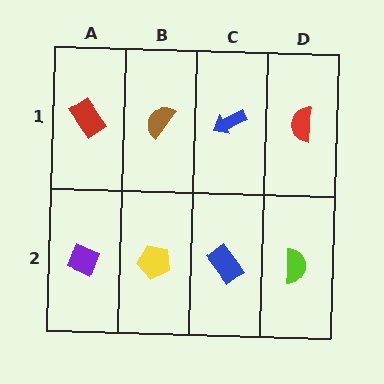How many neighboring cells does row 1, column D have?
2.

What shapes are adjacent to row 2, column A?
A red rectangle (row 1, column A), a yellow pentagon (row 2, column B).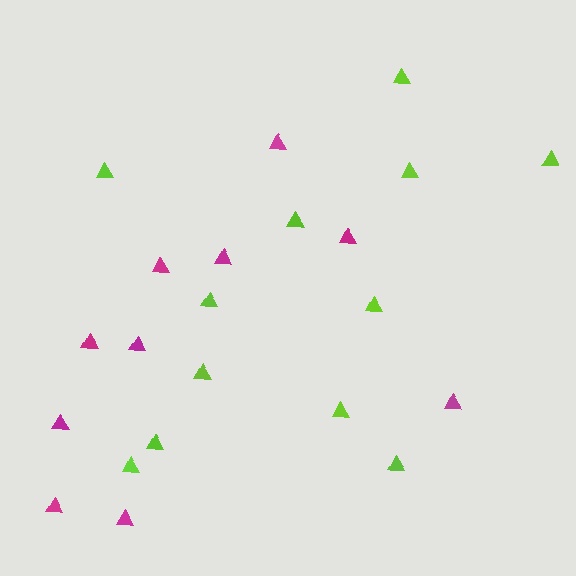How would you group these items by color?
There are 2 groups: one group of lime triangles (12) and one group of magenta triangles (10).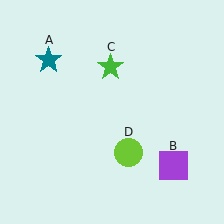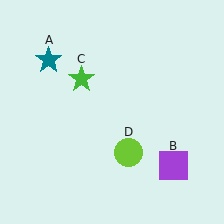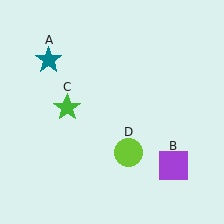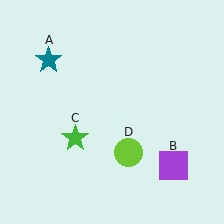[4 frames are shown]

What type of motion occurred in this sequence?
The green star (object C) rotated counterclockwise around the center of the scene.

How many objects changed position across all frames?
1 object changed position: green star (object C).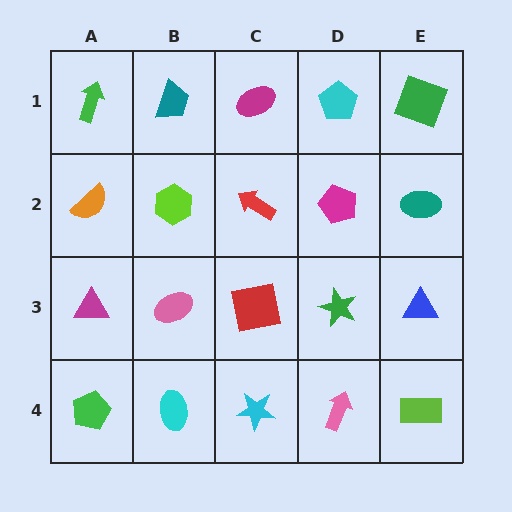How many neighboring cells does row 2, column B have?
4.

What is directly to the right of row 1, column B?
A magenta ellipse.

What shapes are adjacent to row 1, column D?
A magenta pentagon (row 2, column D), a magenta ellipse (row 1, column C), a green square (row 1, column E).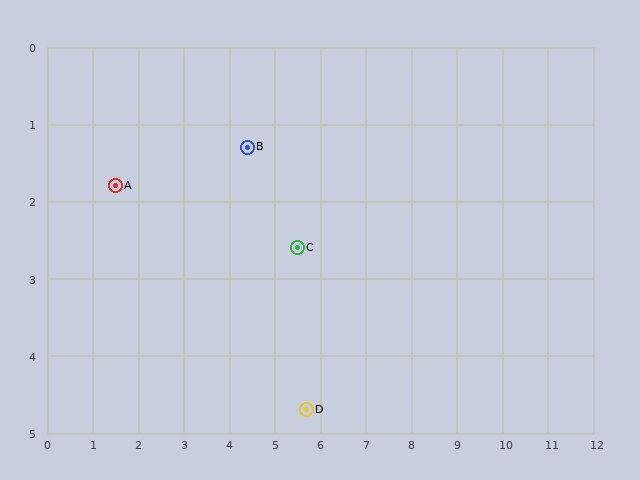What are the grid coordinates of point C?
Point C is at approximately (5.5, 2.6).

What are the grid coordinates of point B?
Point B is at approximately (4.4, 1.3).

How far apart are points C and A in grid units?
Points C and A are about 4.1 grid units apart.